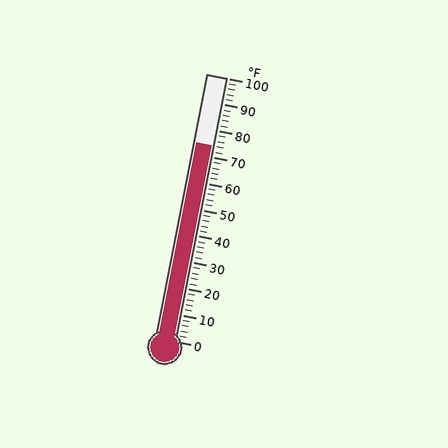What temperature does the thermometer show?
The thermometer shows approximately 74°F.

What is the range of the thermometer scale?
The thermometer scale ranges from 0°F to 100°F.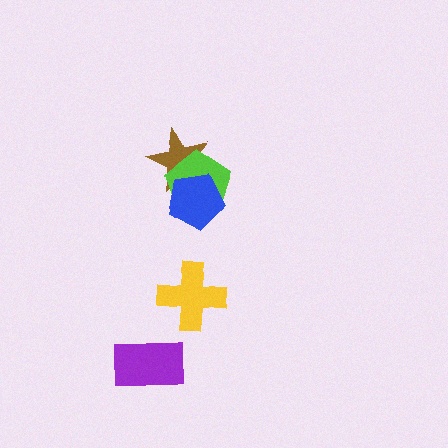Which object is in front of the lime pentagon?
The blue pentagon is in front of the lime pentagon.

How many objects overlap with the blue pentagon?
2 objects overlap with the blue pentagon.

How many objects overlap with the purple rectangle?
0 objects overlap with the purple rectangle.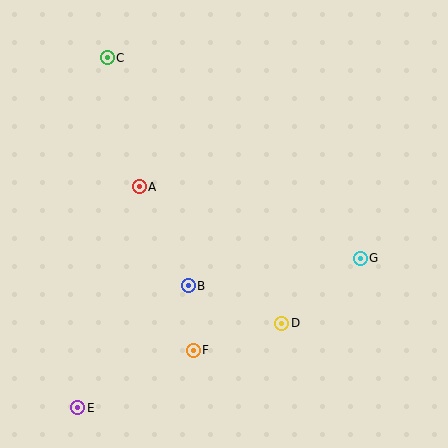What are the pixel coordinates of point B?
Point B is at (188, 286).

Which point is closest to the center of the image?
Point B at (188, 286) is closest to the center.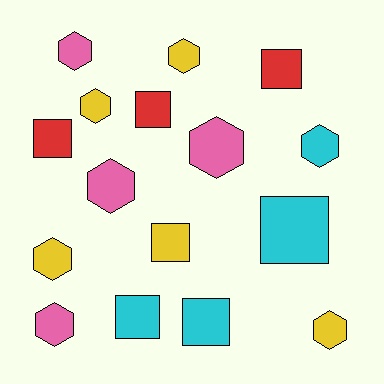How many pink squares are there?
There are no pink squares.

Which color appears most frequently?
Yellow, with 5 objects.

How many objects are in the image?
There are 16 objects.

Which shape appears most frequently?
Hexagon, with 9 objects.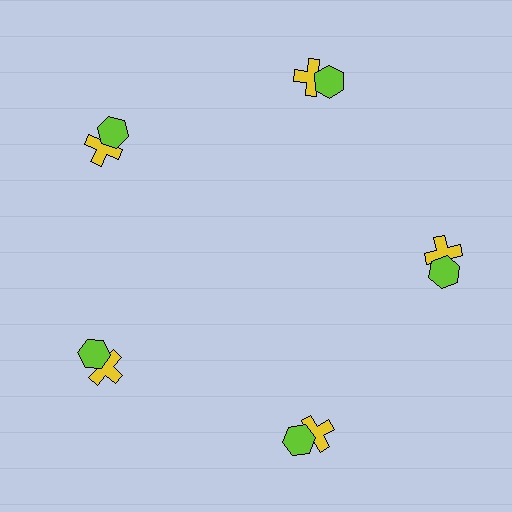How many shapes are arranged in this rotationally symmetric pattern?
There are 10 shapes, arranged in 5 groups of 2.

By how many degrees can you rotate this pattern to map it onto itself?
The pattern maps onto itself every 72 degrees of rotation.